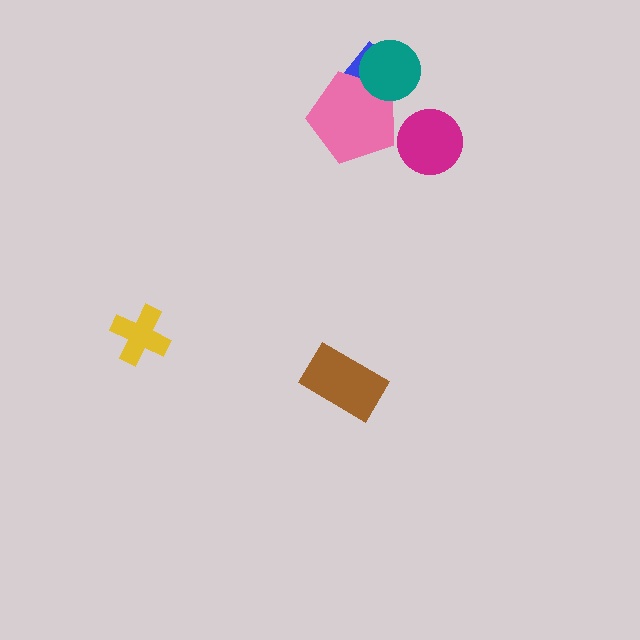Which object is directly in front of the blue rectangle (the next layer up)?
The pink pentagon is directly in front of the blue rectangle.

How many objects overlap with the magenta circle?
0 objects overlap with the magenta circle.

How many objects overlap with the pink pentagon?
2 objects overlap with the pink pentagon.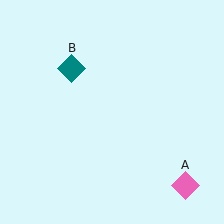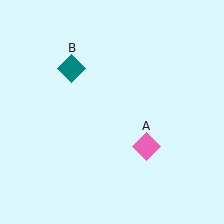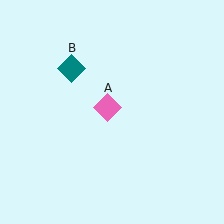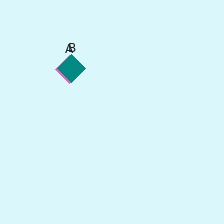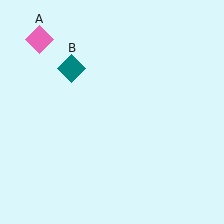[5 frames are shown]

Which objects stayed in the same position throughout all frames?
Teal diamond (object B) remained stationary.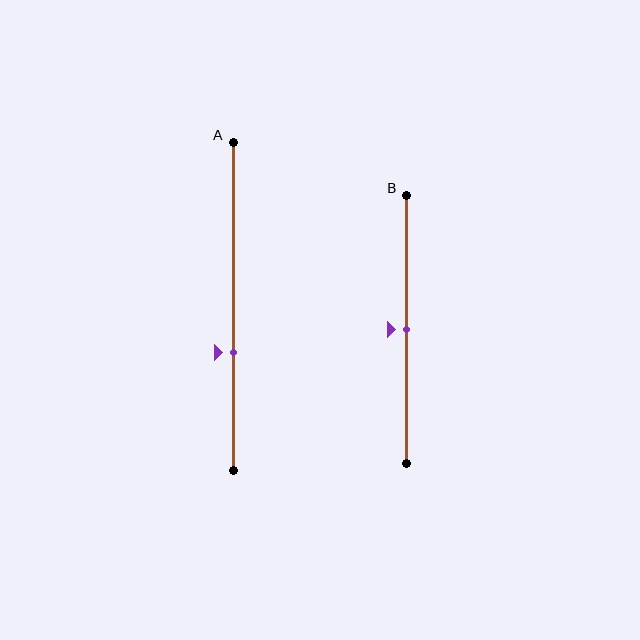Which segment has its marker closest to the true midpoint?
Segment B has its marker closest to the true midpoint.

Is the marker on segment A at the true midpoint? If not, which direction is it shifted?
No, the marker on segment A is shifted downward by about 14% of the segment length.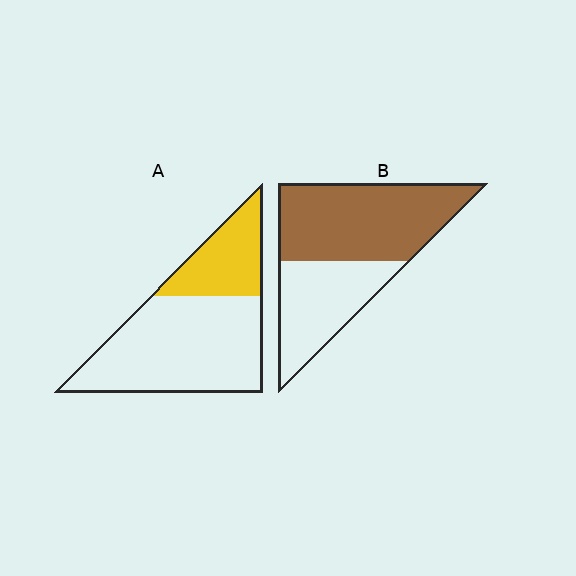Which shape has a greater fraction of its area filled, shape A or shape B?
Shape B.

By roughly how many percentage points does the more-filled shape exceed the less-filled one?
By roughly 30 percentage points (B over A).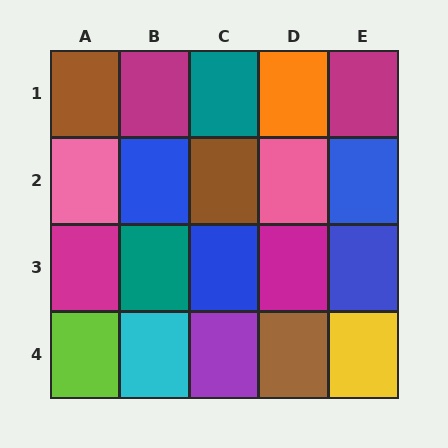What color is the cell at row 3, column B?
Teal.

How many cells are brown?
3 cells are brown.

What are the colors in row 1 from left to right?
Brown, magenta, teal, orange, magenta.